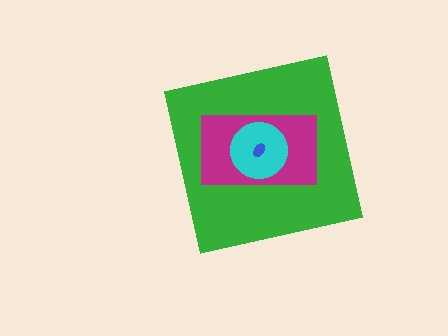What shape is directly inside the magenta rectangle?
The cyan circle.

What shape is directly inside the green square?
The magenta rectangle.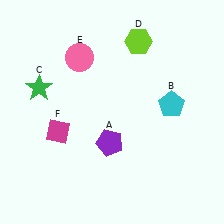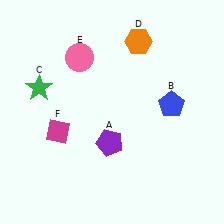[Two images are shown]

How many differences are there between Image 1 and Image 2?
There are 2 differences between the two images.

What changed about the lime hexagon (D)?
In Image 1, D is lime. In Image 2, it changed to orange.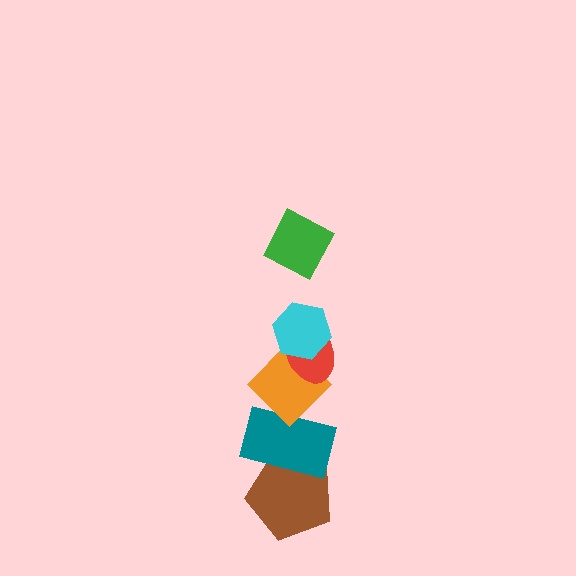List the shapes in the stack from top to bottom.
From top to bottom: the green diamond, the cyan hexagon, the red ellipse, the orange diamond, the teal rectangle, the brown pentagon.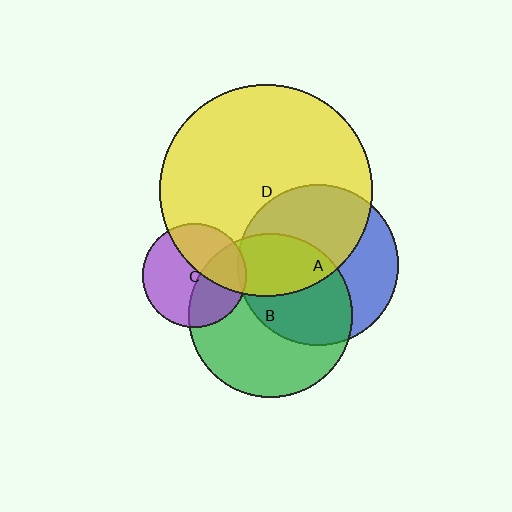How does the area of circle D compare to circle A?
Approximately 1.7 times.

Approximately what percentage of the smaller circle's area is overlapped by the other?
Approximately 40%.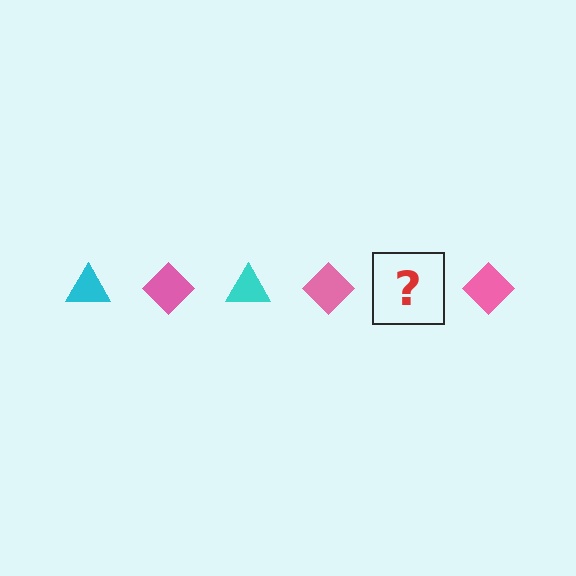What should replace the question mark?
The question mark should be replaced with a cyan triangle.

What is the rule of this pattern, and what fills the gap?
The rule is that the pattern alternates between cyan triangle and pink diamond. The gap should be filled with a cyan triangle.